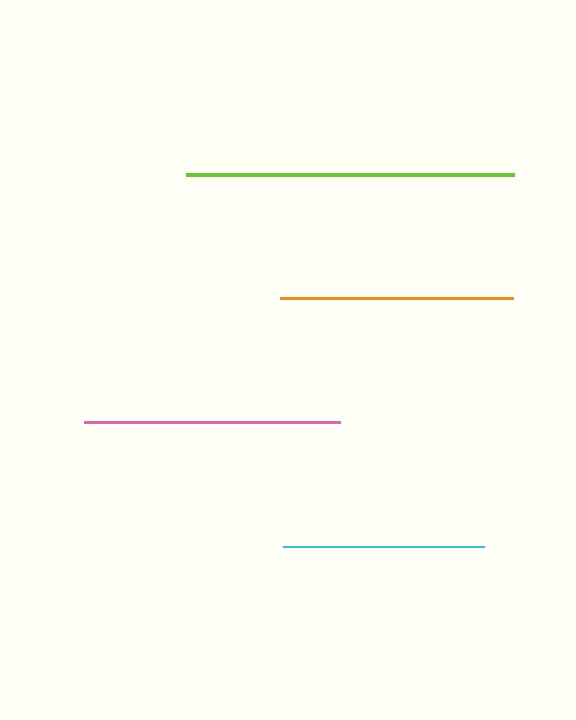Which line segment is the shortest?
The cyan line is the shortest at approximately 201 pixels.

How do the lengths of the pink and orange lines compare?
The pink and orange lines are approximately the same length.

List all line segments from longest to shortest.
From longest to shortest: lime, pink, orange, cyan.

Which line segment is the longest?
The lime line is the longest at approximately 328 pixels.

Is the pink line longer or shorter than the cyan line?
The pink line is longer than the cyan line.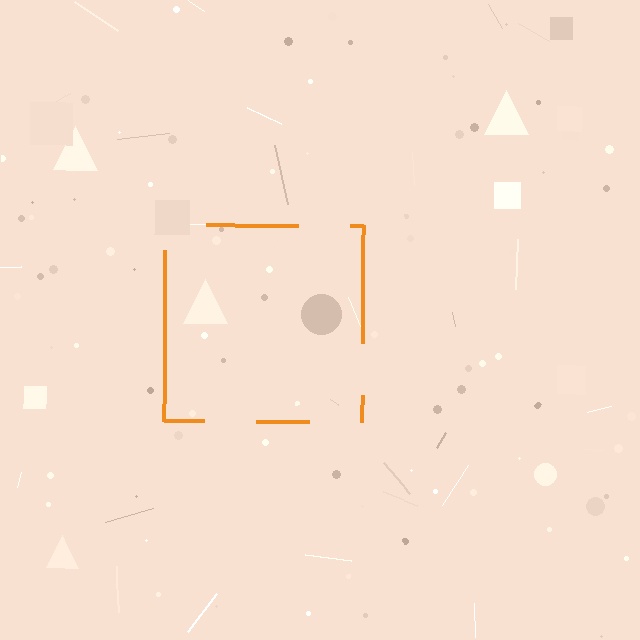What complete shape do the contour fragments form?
The contour fragments form a square.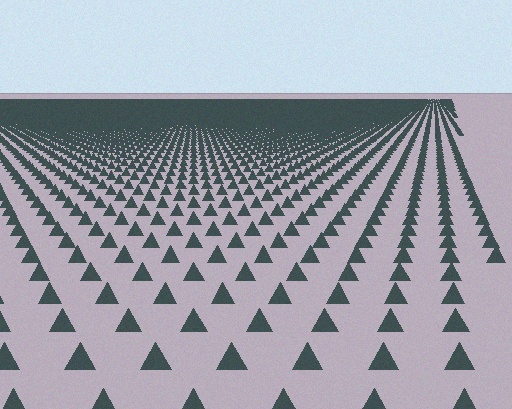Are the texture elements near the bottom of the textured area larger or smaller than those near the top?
Larger. Near the bottom, elements are closer to the viewer and appear at a bigger on-screen size.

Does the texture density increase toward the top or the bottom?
Density increases toward the top.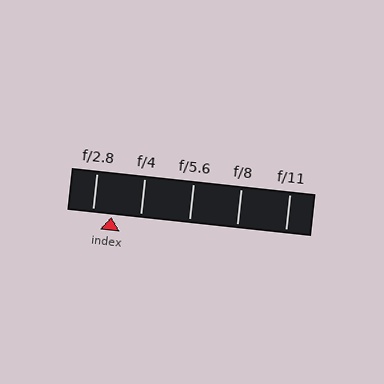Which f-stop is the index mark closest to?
The index mark is closest to f/2.8.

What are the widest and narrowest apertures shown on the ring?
The widest aperture shown is f/2.8 and the narrowest is f/11.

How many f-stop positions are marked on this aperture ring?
There are 5 f-stop positions marked.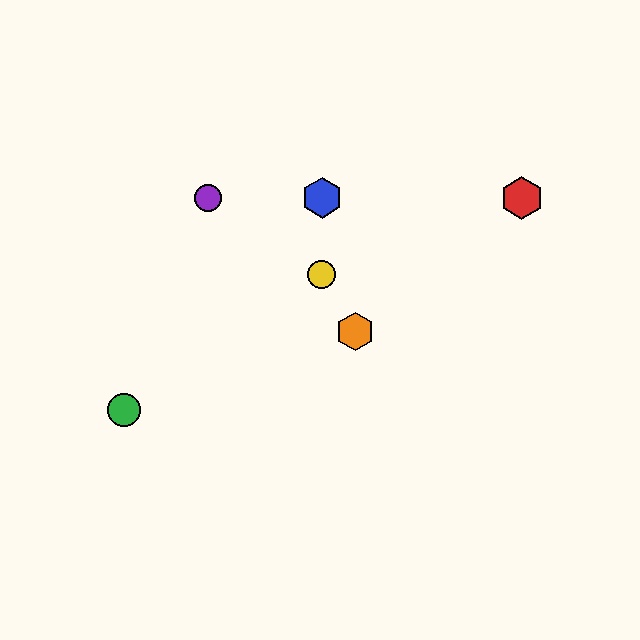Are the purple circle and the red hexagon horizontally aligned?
Yes, both are at y≈198.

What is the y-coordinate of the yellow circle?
The yellow circle is at y≈274.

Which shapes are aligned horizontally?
The red hexagon, the blue hexagon, the purple circle are aligned horizontally.